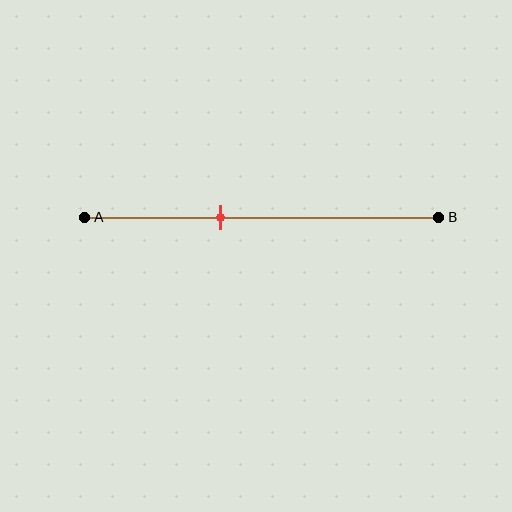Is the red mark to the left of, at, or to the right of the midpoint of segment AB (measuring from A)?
The red mark is to the left of the midpoint of segment AB.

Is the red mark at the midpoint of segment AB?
No, the mark is at about 40% from A, not at the 50% midpoint.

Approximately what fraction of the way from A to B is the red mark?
The red mark is approximately 40% of the way from A to B.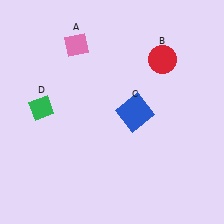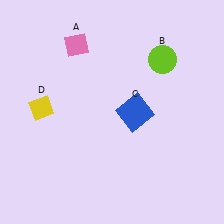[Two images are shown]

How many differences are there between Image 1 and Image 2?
There are 2 differences between the two images.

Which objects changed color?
B changed from red to lime. D changed from green to yellow.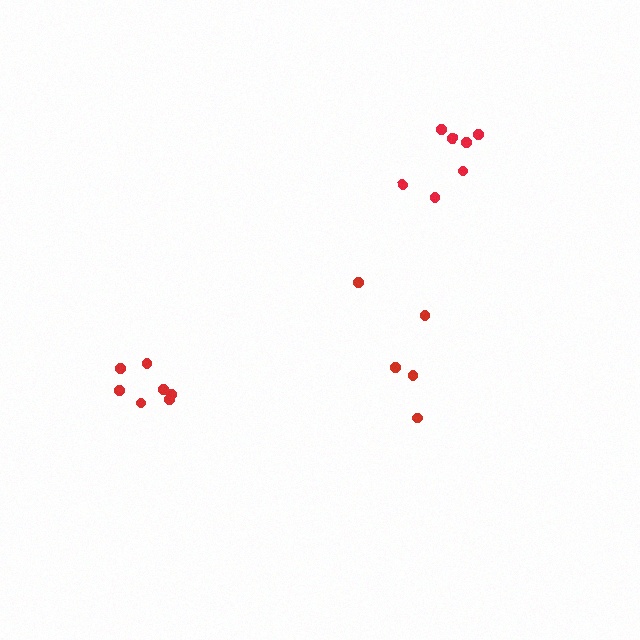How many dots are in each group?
Group 1: 7 dots, Group 2: 5 dots, Group 3: 7 dots (19 total).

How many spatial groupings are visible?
There are 3 spatial groupings.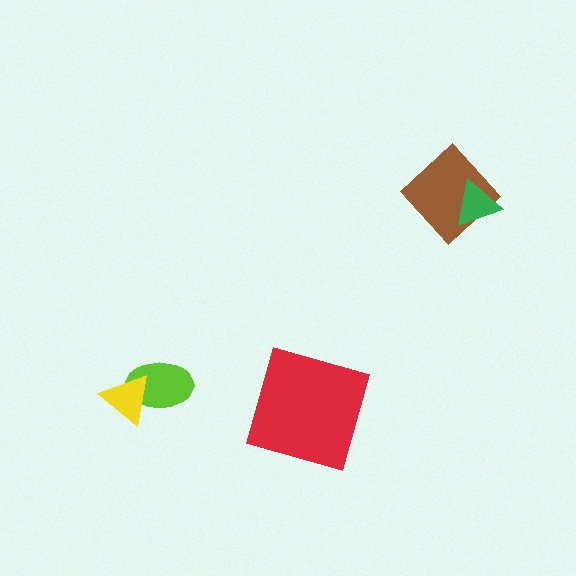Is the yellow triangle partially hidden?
No, no other shape covers it.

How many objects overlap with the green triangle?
1 object overlaps with the green triangle.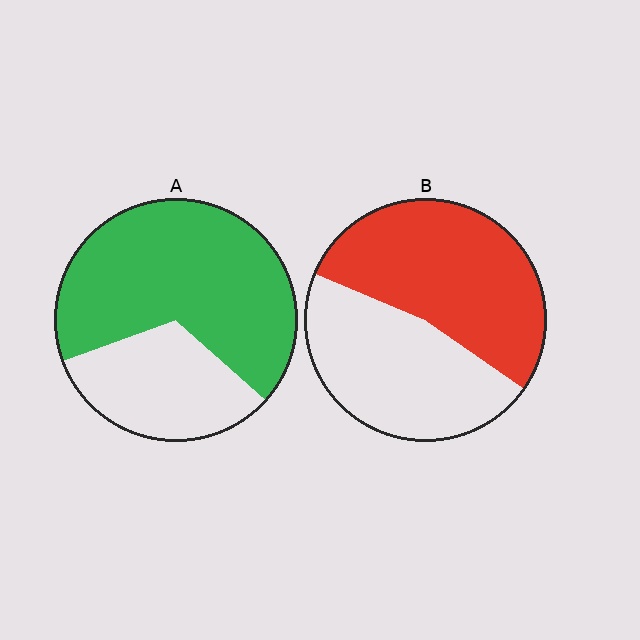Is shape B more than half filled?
Roughly half.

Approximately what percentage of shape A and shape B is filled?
A is approximately 65% and B is approximately 55%.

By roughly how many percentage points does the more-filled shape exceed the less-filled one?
By roughly 15 percentage points (A over B).